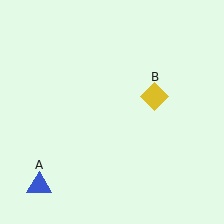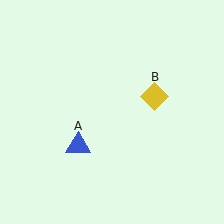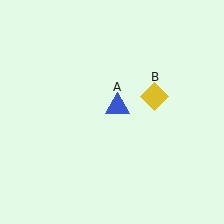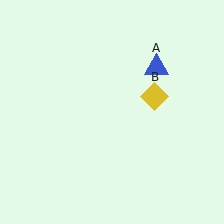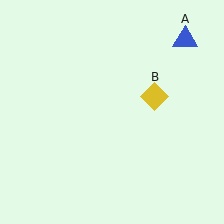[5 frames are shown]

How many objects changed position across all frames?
1 object changed position: blue triangle (object A).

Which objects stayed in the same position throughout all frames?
Yellow diamond (object B) remained stationary.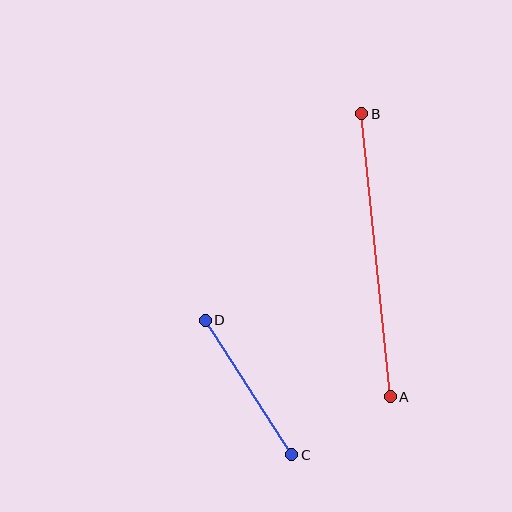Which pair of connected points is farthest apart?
Points A and B are farthest apart.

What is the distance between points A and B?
The distance is approximately 284 pixels.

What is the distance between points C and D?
The distance is approximately 160 pixels.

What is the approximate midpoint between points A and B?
The midpoint is at approximately (376, 255) pixels.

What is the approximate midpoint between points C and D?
The midpoint is at approximately (249, 388) pixels.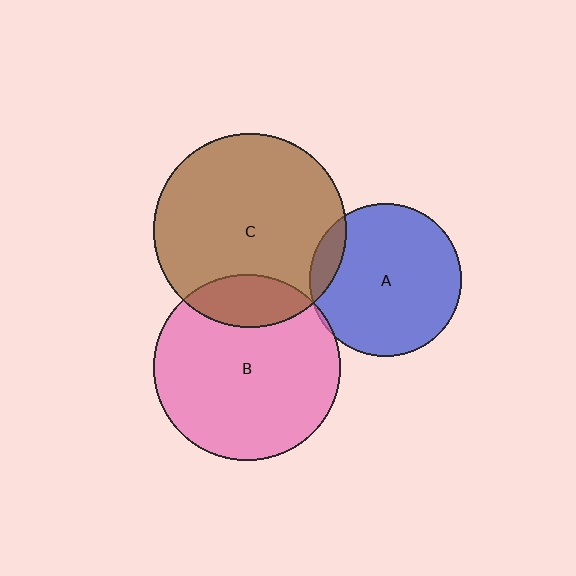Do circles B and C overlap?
Yes.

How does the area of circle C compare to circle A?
Approximately 1.6 times.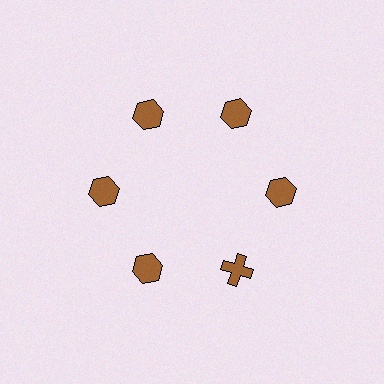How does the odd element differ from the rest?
It has a different shape: cross instead of hexagon.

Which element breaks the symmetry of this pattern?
The brown cross at roughly the 5 o'clock position breaks the symmetry. All other shapes are brown hexagons.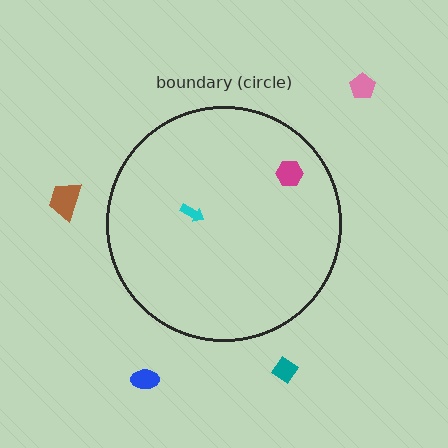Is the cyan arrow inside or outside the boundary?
Inside.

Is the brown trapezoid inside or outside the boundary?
Outside.